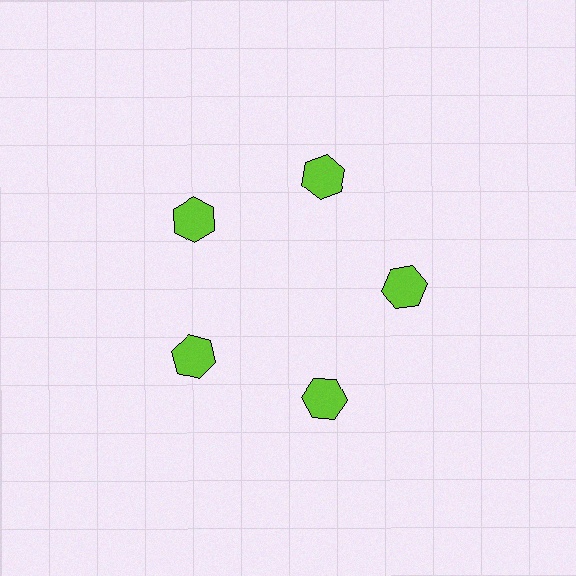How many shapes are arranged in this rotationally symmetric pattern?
There are 5 shapes, arranged in 5 groups of 1.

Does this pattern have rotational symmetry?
Yes, this pattern has 5-fold rotational symmetry. It looks the same after rotating 72 degrees around the center.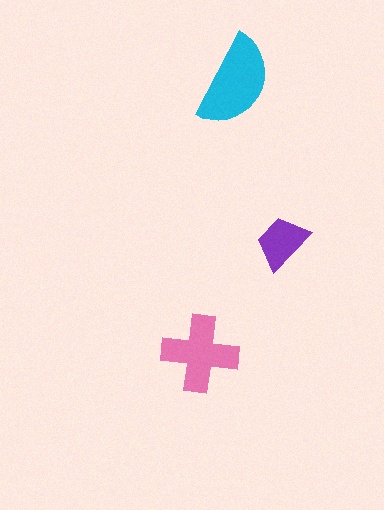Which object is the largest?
The cyan semicircle.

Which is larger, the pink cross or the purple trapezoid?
The pink cross.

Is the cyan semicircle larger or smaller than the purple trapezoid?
Larger.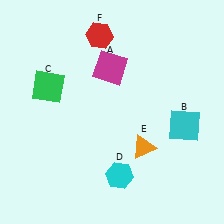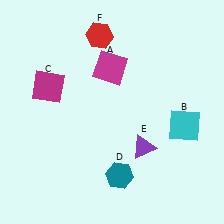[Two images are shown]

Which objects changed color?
C changed from green to magenta. D changed from cyan to teal. E changed from orange to purple.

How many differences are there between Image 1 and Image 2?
There are 3 differences between the two images.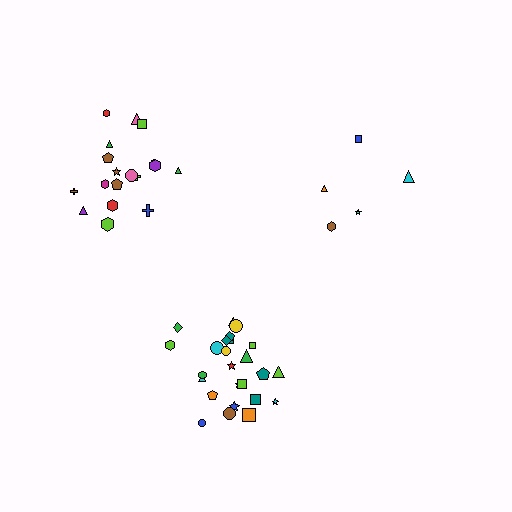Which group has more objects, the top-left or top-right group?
The top-left group.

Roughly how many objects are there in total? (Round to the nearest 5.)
Roughly 50 objects in total.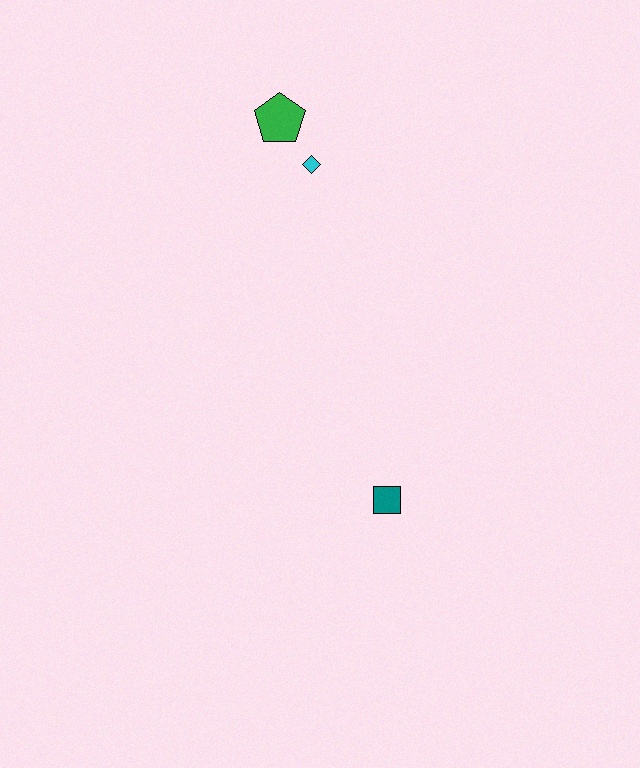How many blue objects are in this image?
There are no blue objects.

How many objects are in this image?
There are 3 objects.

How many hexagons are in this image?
There are no hexagons.